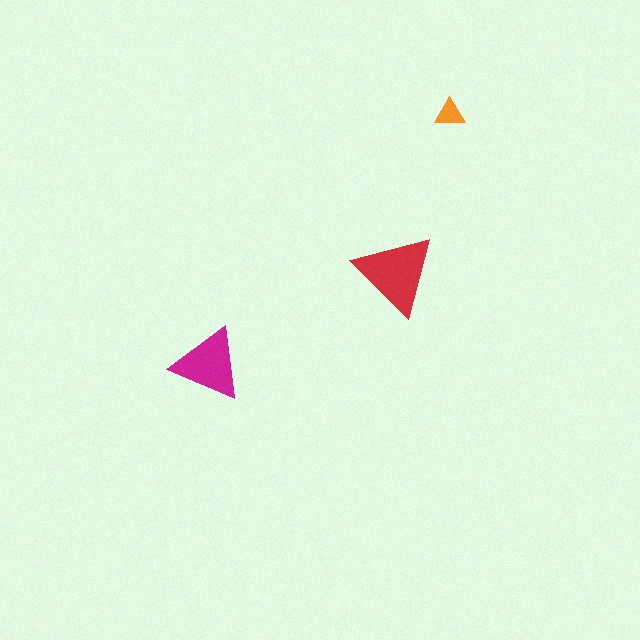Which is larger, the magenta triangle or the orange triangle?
The magenta one.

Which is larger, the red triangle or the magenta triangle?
The red one.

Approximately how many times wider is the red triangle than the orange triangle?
About 2.5 times wider.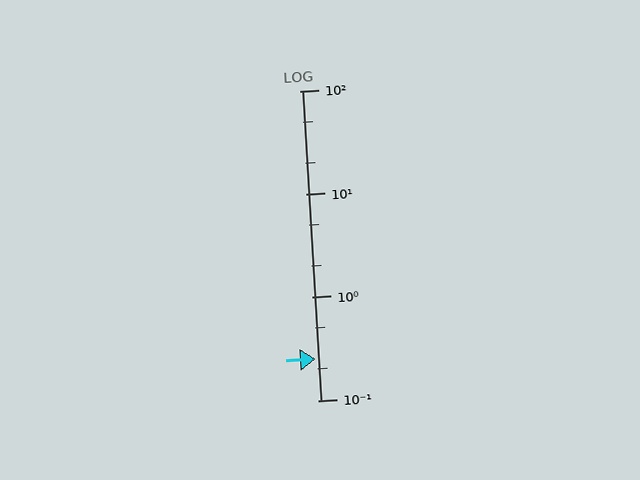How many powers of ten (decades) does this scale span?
The scale spans 3 decades, from 0.1 to 100.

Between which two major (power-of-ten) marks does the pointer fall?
The pointer is between 0.1 and 1.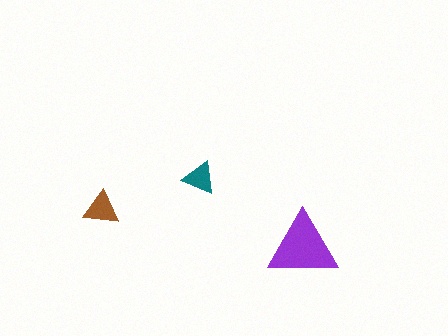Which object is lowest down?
The purple triangle is bottommost.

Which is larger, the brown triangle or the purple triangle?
The purple one.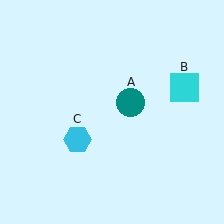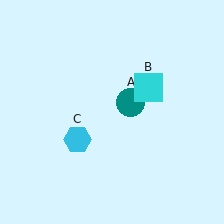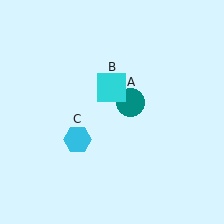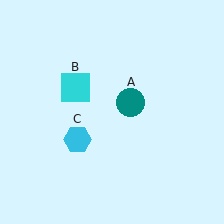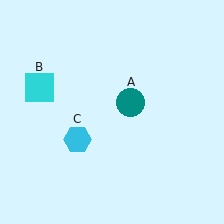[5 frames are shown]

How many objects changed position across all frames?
1 object changed position: cyan square (object B).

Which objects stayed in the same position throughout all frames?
Teal circle (object A) and cyan hexagon (object C) remained stationary.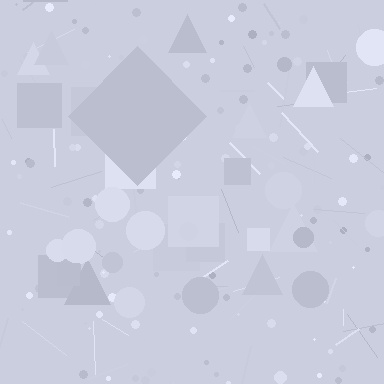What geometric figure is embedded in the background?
A diamond is embedded in the background.